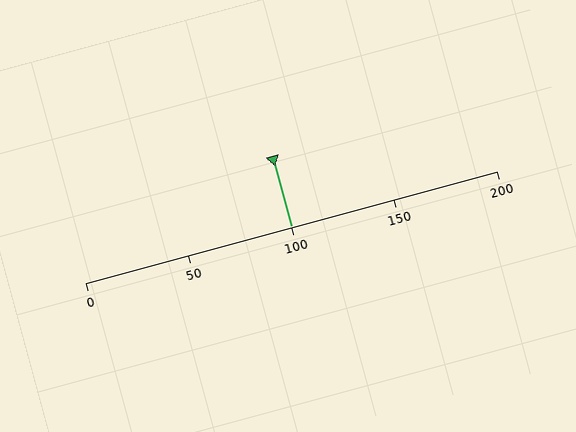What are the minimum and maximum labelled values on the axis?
The axis runs from 0 to 200.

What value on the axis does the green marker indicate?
The marker indicates approximately 100.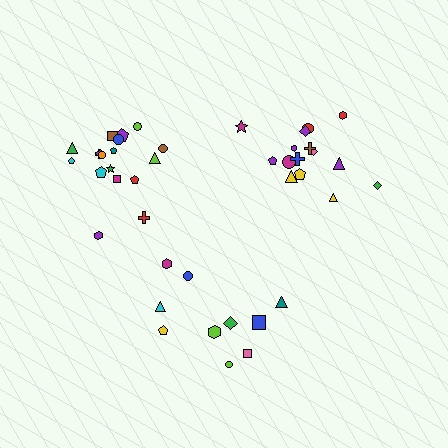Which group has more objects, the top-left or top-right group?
The top-left group.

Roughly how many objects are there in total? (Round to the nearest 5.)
Roughly 45 objects in total.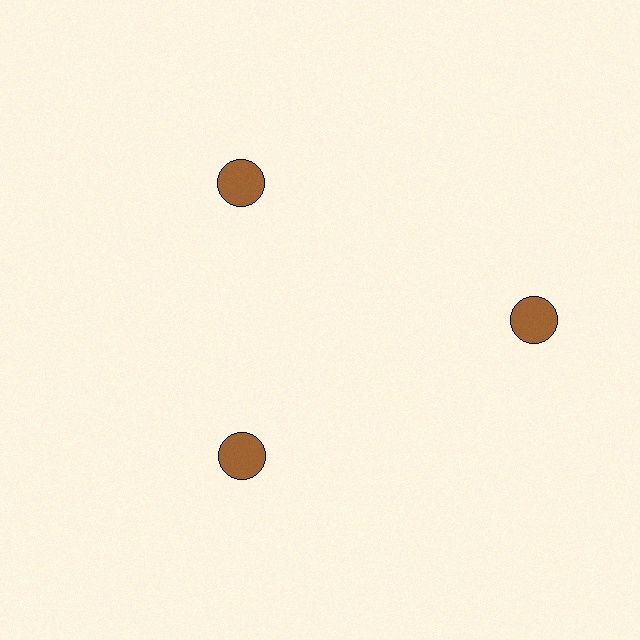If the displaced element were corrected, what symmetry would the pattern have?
It would have 3-fold rotational symmetry — the pattern would map onto itself every 120 degrees.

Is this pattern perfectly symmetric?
No. The 3 brown circles are arranged in a ring, but one element near the 3 o'clock position is pushed outward from the center, breaking the 3-fold rotational symmetry.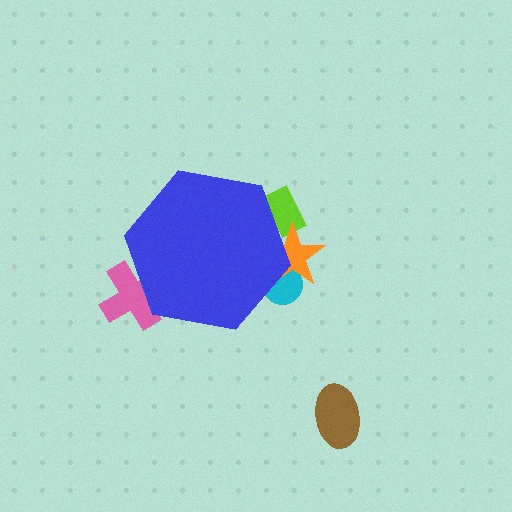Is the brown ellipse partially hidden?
No, the brown ellipse is fully visible.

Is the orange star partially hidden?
Yes, the orange star is partially hidden behind the blue hexagon.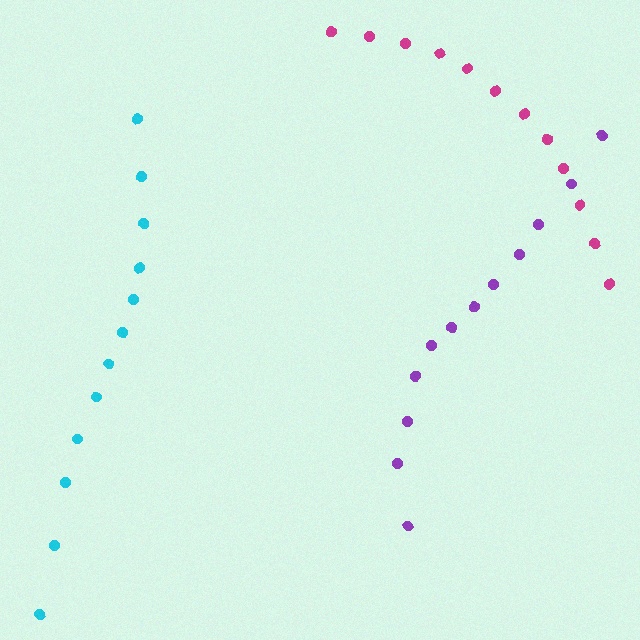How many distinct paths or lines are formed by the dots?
There are 3 distinct paths.